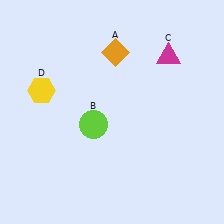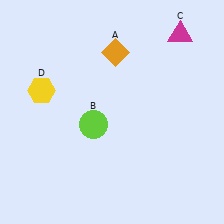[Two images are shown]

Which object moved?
The magenta triangle (C) moved up.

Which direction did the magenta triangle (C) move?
The magenta triangle (C) moved up.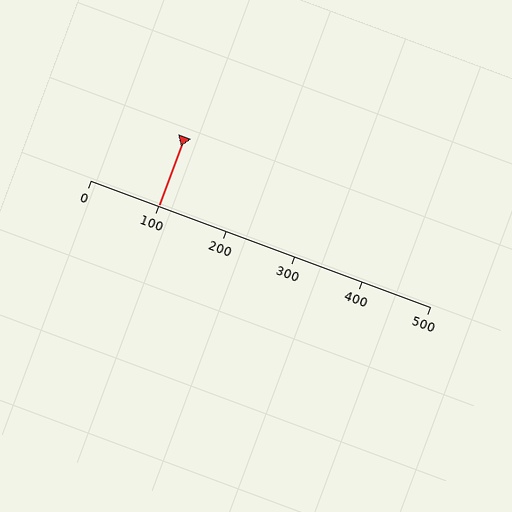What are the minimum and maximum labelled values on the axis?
The axis runs from 0 to 500.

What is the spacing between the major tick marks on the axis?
The major ticks are spaced 100 apart.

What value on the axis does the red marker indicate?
The marker indicates approximately 100.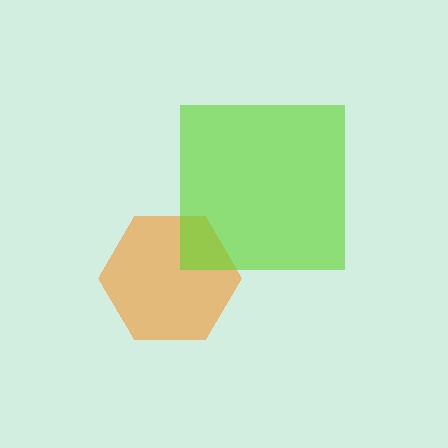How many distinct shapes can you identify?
There are 2 distinct shapes: an orange hexagon, a lime square.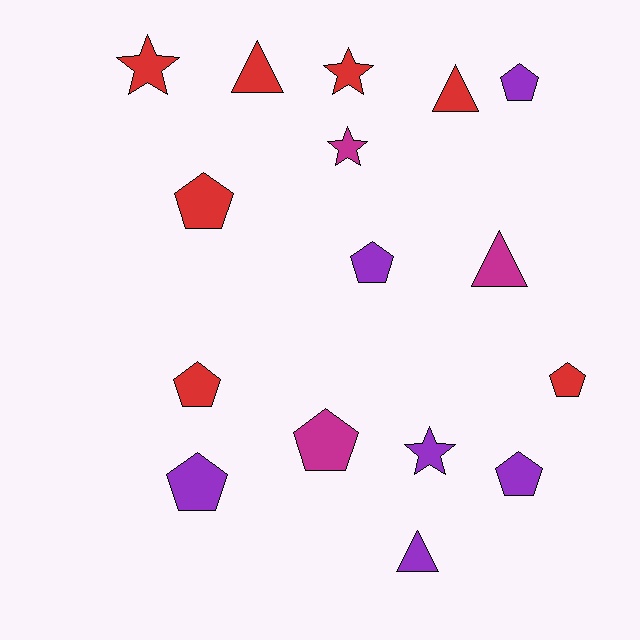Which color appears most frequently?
Red, with 7 objects.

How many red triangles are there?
There are 2 red triangles.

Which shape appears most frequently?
Pentagon, with 8 objects.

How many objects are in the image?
There are 16 objects.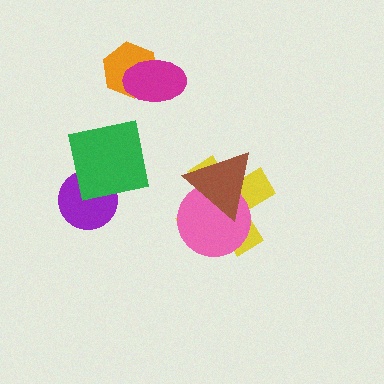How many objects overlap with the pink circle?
2 objects overlap with the pink circle.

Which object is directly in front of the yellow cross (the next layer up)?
The pink circle is directly in front of the yellow cross.